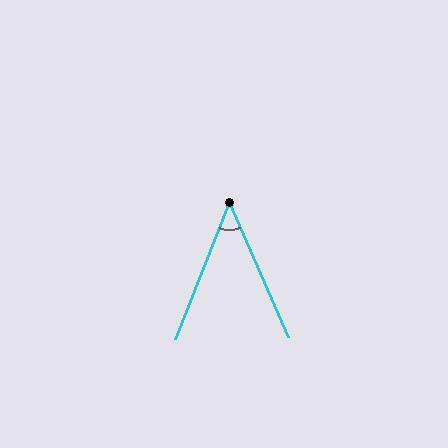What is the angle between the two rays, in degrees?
Approximately 45 degrees.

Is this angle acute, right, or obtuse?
It is acute.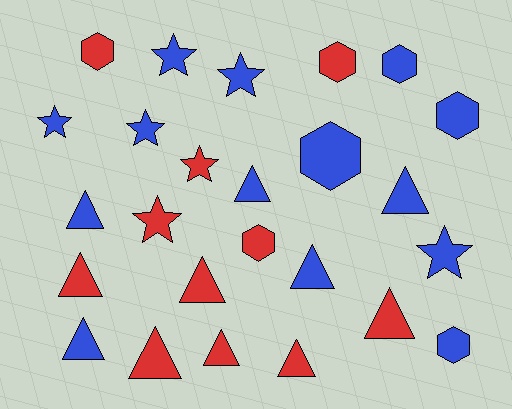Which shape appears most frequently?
Triangle, with 11 objects.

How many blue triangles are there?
There are 5 blue triangles.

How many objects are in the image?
There are 25 objects.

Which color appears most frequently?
Blue, with 14 objects.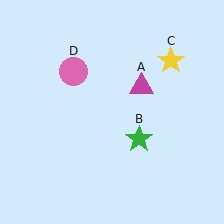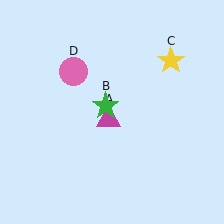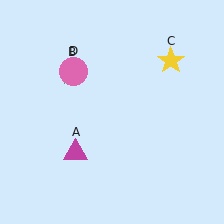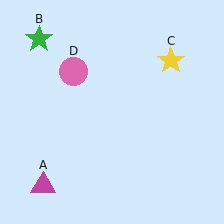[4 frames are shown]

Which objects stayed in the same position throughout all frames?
Yellow star (object C) and pink circle (object D) remained stationary.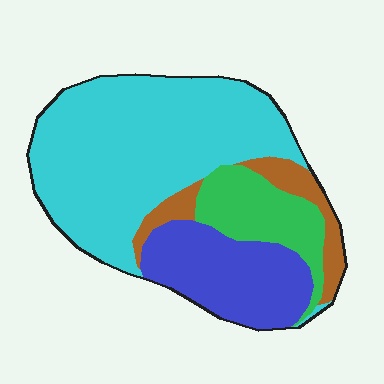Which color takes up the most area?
Cyan, at roughly 55%.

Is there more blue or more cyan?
Cyan.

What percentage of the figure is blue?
Blue covers about 20% of the figure.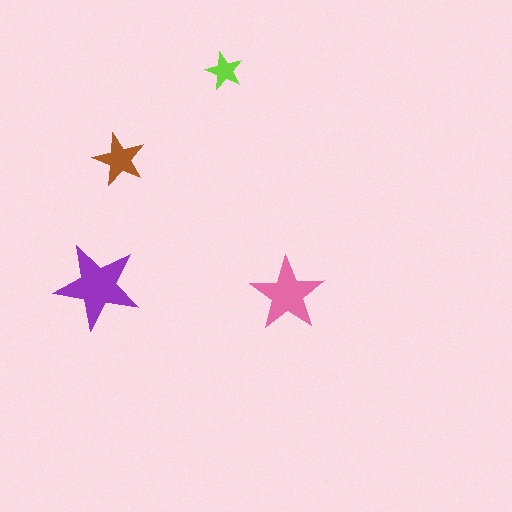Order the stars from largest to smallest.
the purple one, the pink one, the brown one, the lime one.